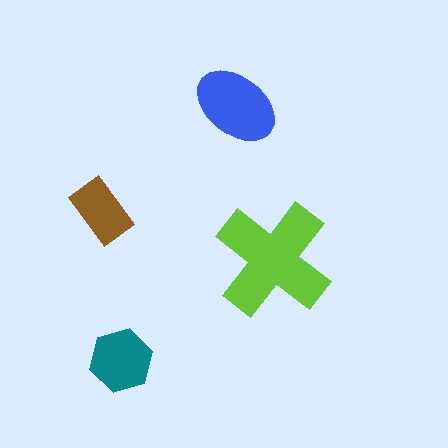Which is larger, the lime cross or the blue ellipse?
The lime cross.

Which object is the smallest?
The brown rectangle.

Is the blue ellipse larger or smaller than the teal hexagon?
Larger.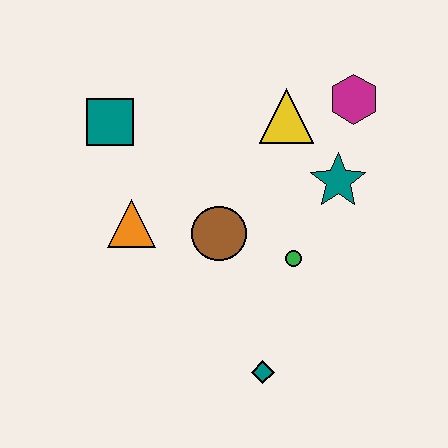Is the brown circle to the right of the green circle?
No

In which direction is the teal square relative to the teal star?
The teal square is to the left of the teal star.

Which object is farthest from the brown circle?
The magenta hexagon is farthest from the brown circle.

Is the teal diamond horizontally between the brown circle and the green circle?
Yes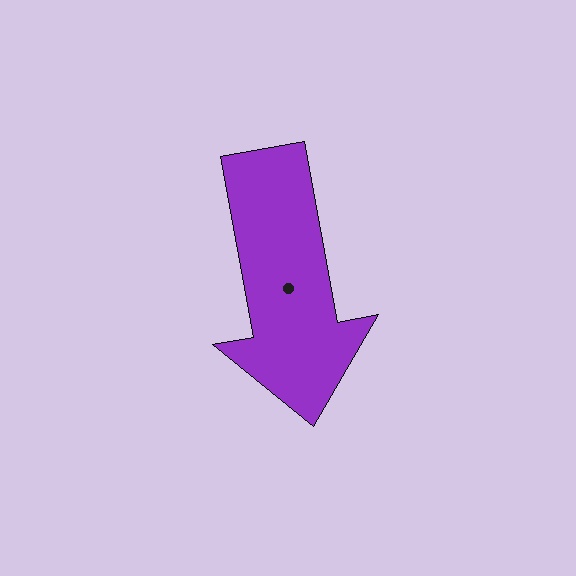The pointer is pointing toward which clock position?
Roughly 6 o'clock.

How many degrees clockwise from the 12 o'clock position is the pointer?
Approximately 170 degrees.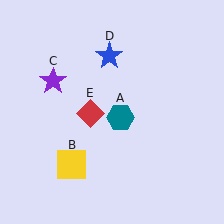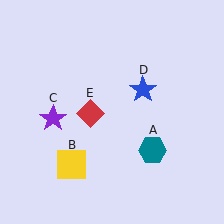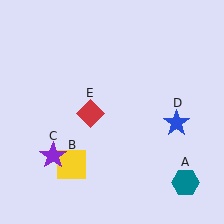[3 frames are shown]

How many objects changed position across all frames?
3 objects changed position: teal hexagon (object A), purple star (object C), blue star (object D).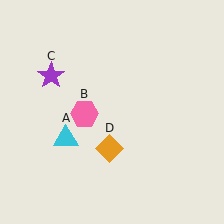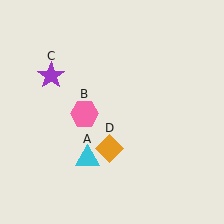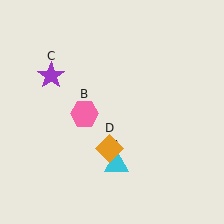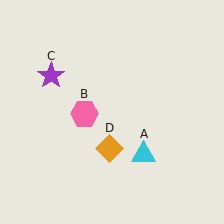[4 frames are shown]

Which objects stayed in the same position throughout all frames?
Pink hexagon (object B) and purple star (object C) and orange diamond (object D) remained stationary.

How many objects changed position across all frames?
1 object changed position: cyan triangle (object A).